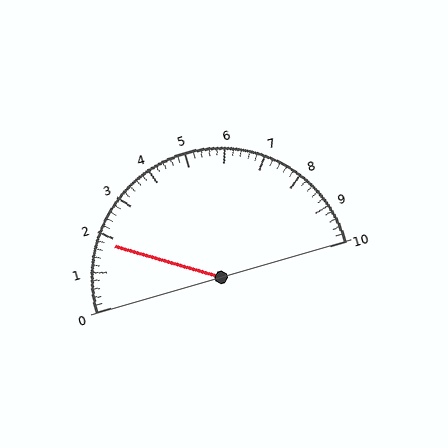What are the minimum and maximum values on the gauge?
The gauge ranges from 0 to 10.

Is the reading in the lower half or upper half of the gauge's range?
The reading is in the lower half of the range (0 to 10).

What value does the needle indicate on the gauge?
The needle indicates approximately 1.8.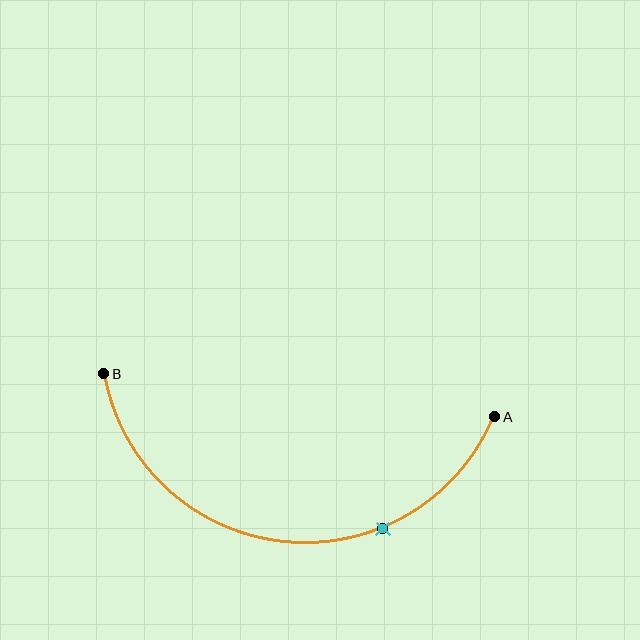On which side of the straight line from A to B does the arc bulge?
The arc bulges below the straight line connecting A and B.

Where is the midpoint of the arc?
The arc midpoint is the point on the curve farthest from the straight line joining A and B. It sits below that line.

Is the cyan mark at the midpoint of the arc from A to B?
No. The cyan mark lies on the arc but is closer to endpoint A. The arc midpoint would be at the point on the curve equidistant along the arc from both A and B.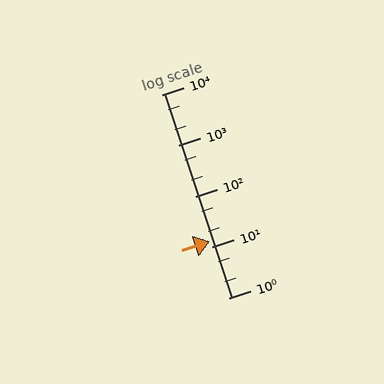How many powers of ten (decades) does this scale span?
The scale spans 4 decades, from 1 to 10000.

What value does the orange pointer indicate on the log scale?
The pointer indicates approximately 13.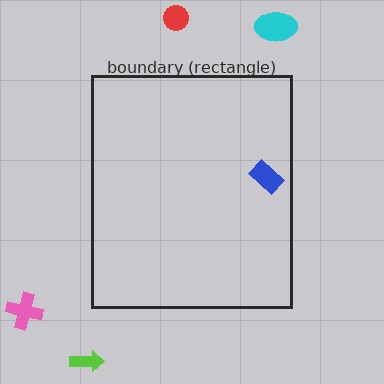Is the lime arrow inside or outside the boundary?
Outside.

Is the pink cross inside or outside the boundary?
Outside.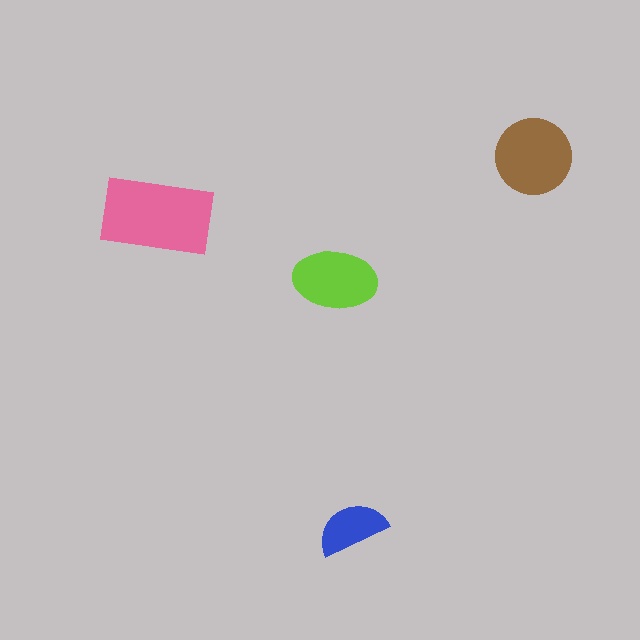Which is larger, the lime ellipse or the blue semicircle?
The lime ellipse.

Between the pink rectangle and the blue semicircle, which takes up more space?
The pink rectangle.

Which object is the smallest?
The blue semicircle.